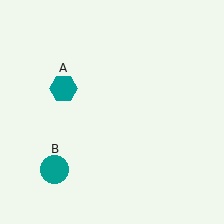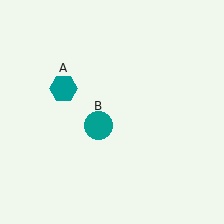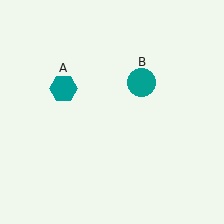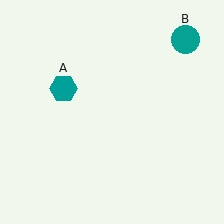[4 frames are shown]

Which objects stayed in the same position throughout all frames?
Teal hexagon (object A) remained stationary.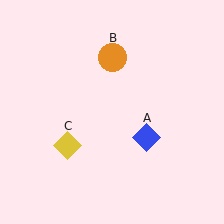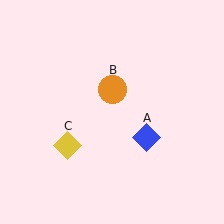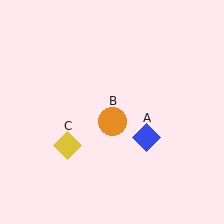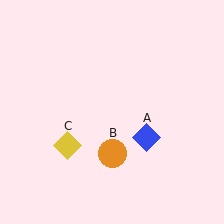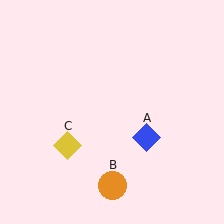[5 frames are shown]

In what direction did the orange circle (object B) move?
The orange circle (object B) moved down.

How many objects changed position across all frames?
1 object changed position: orange circle (object B).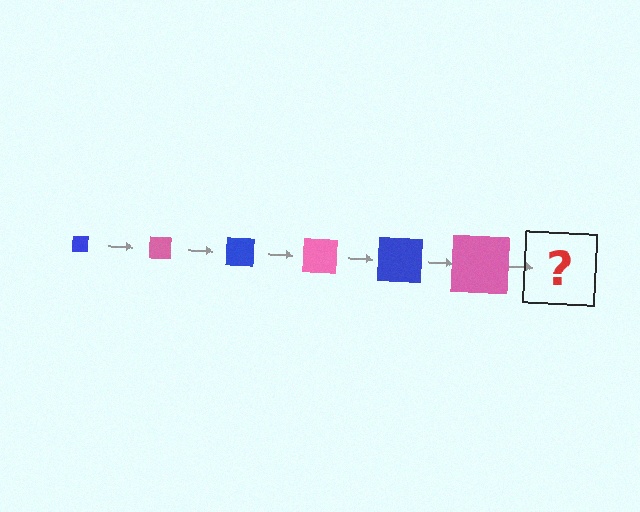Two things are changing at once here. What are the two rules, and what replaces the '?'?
The two rules are that the square grows larger each step and the color cycles through blue and pink. The '?' should be a blue square, larger than the previous one.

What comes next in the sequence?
The next element should be a blue square, larger than the previous one.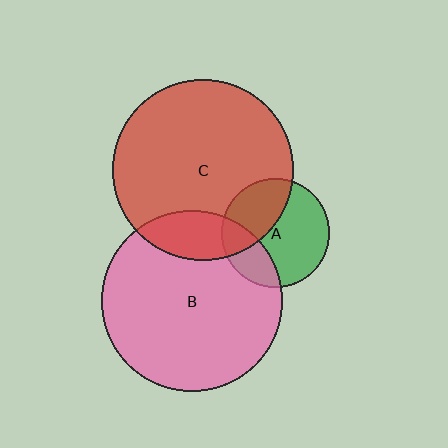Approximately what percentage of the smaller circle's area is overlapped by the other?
Approximately 25%.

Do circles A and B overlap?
Yes.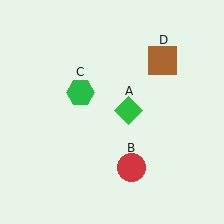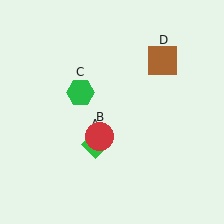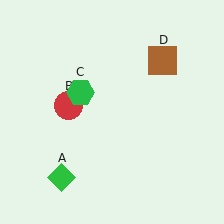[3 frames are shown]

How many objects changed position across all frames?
2 objects changed position: green diamond (object A), red circle (object B).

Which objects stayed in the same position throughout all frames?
Green hexagon (object C) and brown square (object D) remained stationary.